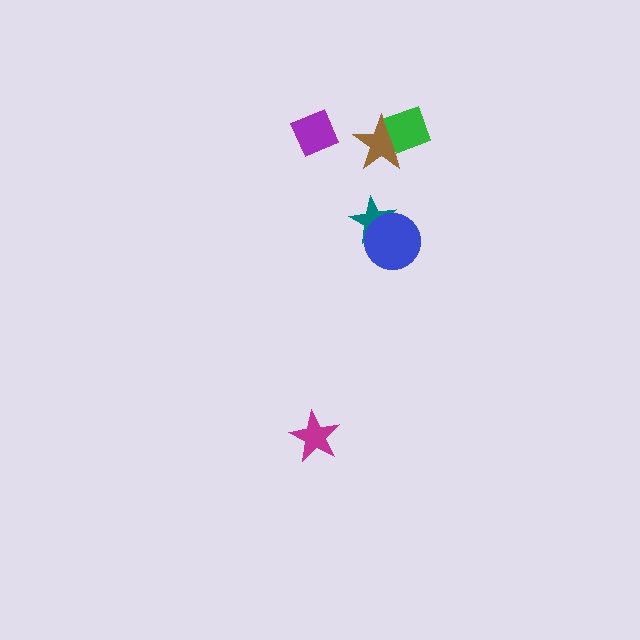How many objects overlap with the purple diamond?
0 objects overlap with the purple diamond.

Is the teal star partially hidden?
Yes, it is partially covered by another shape.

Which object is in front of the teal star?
The blue circle is in front of the teal star.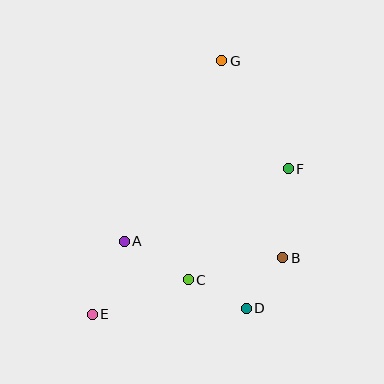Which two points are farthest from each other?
Points E and G are farthest from each other.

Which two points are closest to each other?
Points B and D are closest to each other.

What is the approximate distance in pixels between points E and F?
The distance between E and F is approximately 244 pixels.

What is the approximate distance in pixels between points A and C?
The distance between A and C is approximately 74 pixels.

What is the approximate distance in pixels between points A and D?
The distance between A and D is approximately 139 pixels.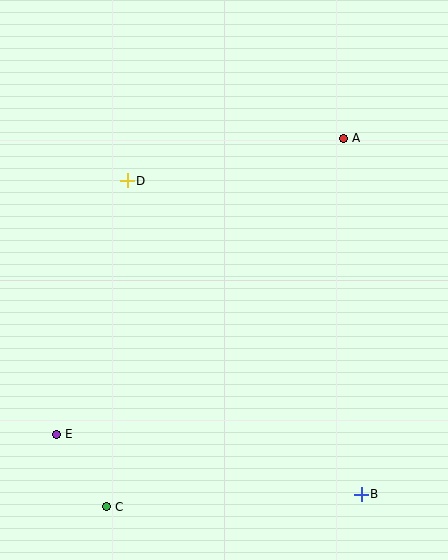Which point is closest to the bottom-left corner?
Point C is closest to the bottom-left corner.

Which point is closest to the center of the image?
Point D at (127, 181) is closest to the center.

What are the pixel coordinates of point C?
Point C is at (106, 507).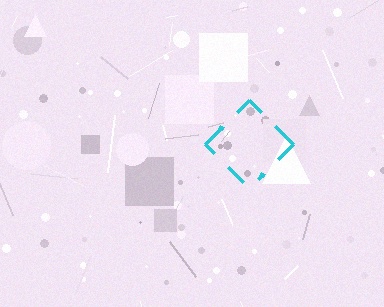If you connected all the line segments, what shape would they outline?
They would outline a diamond.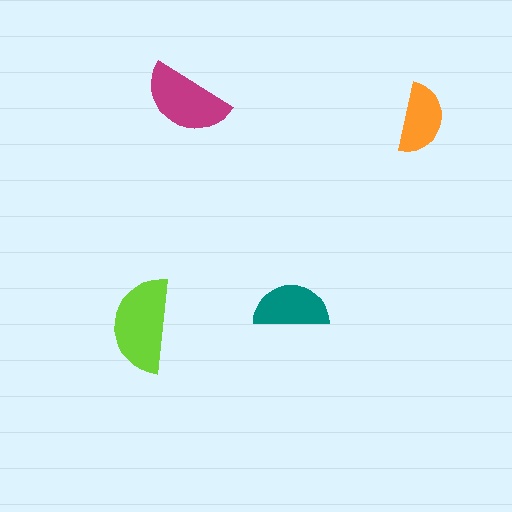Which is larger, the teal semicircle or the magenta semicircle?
The magenta one.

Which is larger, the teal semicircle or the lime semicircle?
The lime one.